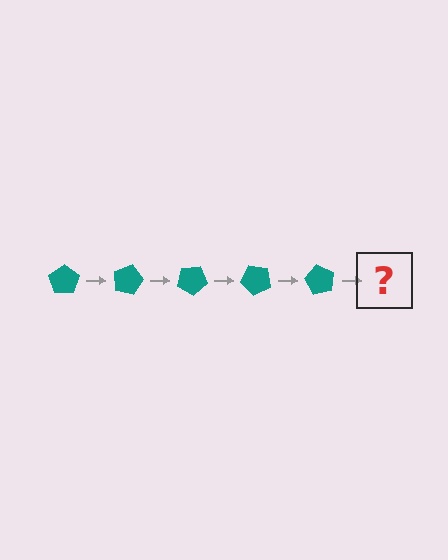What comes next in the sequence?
The next element should be a teal pentagon rotated 75 degrees.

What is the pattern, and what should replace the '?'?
The pattern is that the pentagon rotates 15 degrees each step. The '?' should be a teal pentagon rotated 75 degrees.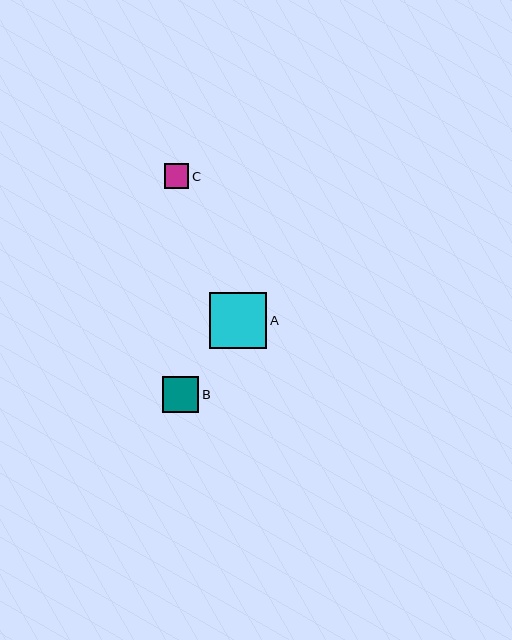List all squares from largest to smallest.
From largest to smallest: A, B, C.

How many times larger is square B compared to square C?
Square B is approximately 1.5 times the size of square C.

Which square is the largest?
Square A is the largest with a size of approximately 57 pixels.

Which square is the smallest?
Square C is the smallest with a size of approximately 25 pixels.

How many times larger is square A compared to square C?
Square A is approximately 2.3 times the size of square C.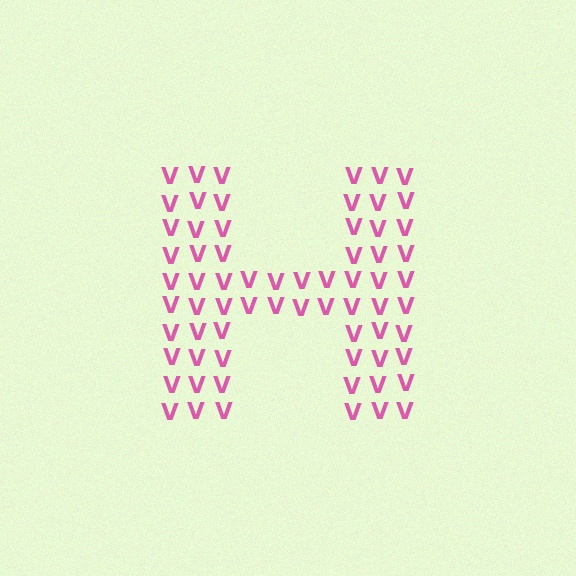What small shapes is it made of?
It is made of small letter V's.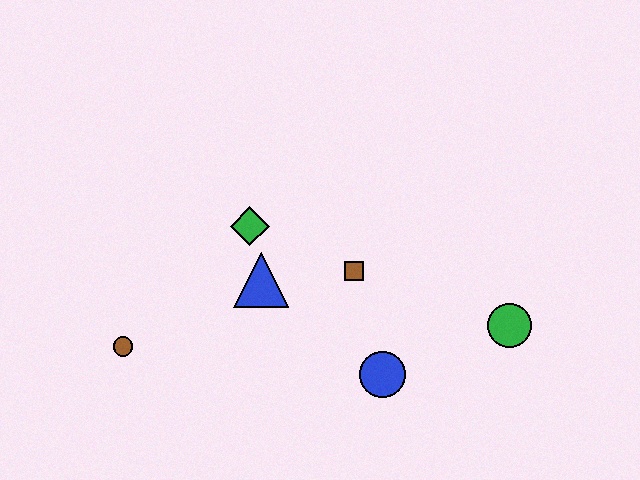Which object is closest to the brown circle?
The blue triangle is closest to the brown circle.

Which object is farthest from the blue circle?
The brown circle is farthest from the blue circle.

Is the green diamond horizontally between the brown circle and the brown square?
Yes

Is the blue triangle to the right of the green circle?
No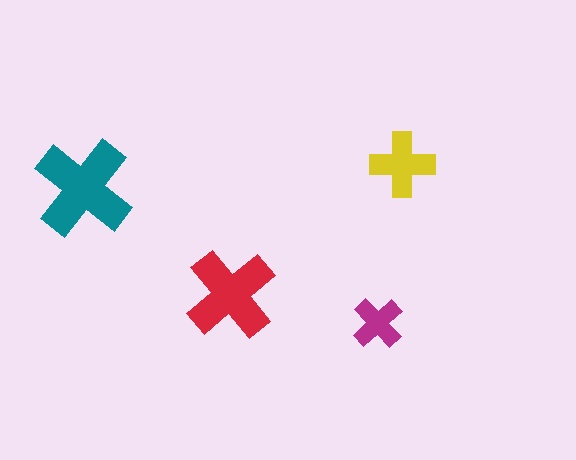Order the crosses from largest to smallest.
the teal one, the red one, the yellow one, the magenta one.